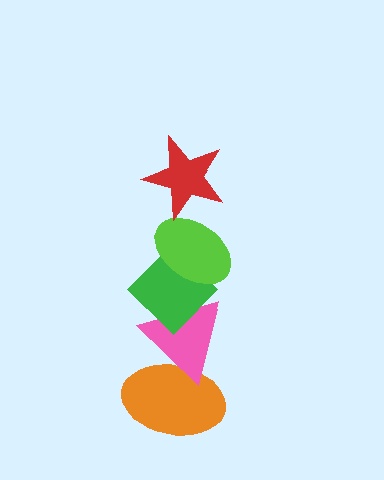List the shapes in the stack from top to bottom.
From top to bottom: the red star, the lime ellipse, the green diamond, the pink triangle, the orange ellipse.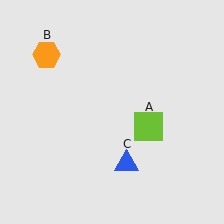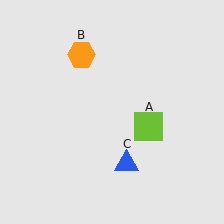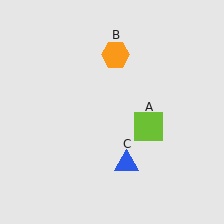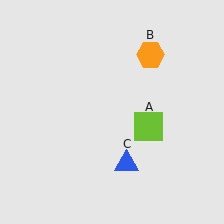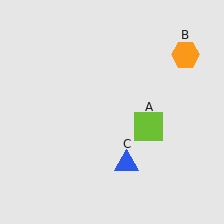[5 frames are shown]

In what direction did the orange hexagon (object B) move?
The orange hexagon (object B) moved right.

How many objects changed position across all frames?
1 object changed position: orange hexagon (object B).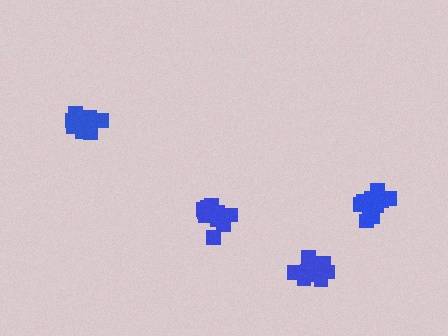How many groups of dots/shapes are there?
There are 4 groups.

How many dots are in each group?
Group 1: 12 dots, Group 2: 14 dots, Group 3: 13 dots, Group 4: 11 dots (50 total).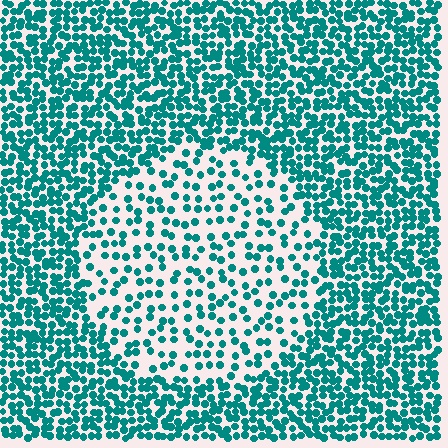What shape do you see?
I see a circle.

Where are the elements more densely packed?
The elements are more densely packed outside the circle boundary.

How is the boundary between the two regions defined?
The boundary is defined by a change in element density (approximately 2.3x ratio). All elements are the same color, size, and shape.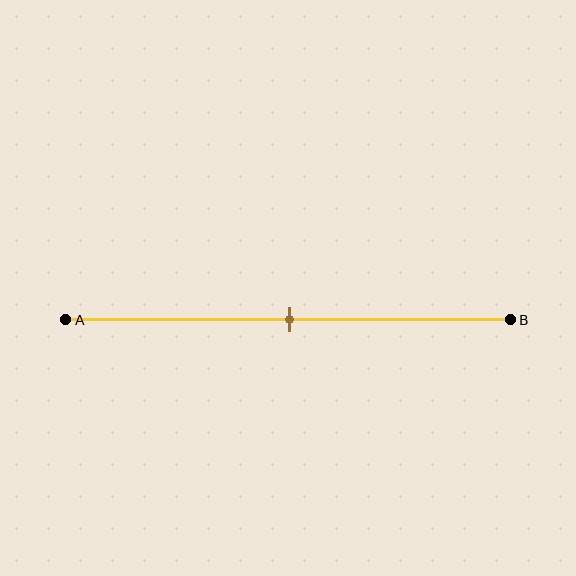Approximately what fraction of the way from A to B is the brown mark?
The brown mark is approximately 50% of the way from A to B.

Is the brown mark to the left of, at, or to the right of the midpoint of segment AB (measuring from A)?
The brown mark is approximately at the midpoint of segment AB.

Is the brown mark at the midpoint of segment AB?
Yes, the mark is approximately at the midpoint.